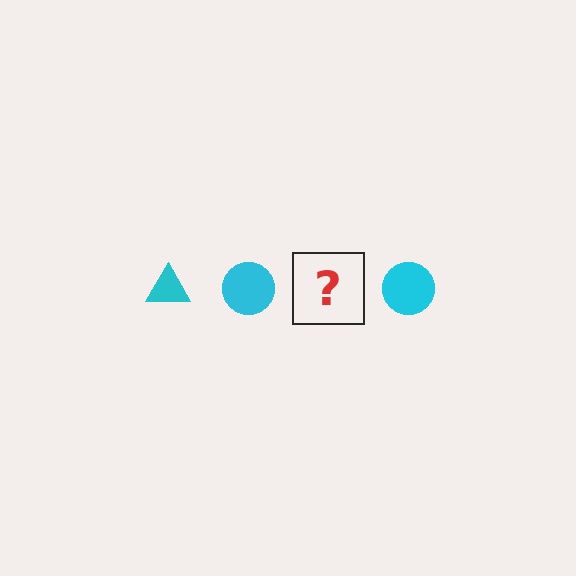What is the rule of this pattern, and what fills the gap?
The rule is that the pattern cycles through triangle, circle shapes in cyan. The gap should be filled with a cyan triangle.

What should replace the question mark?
The question mark should be replaced with a cyan triangle.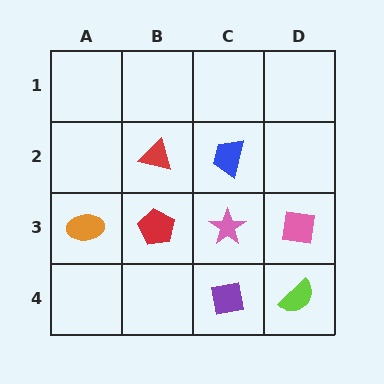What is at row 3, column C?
A pink star.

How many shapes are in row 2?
2 shapes.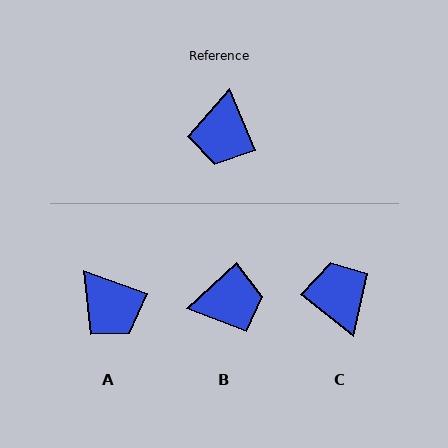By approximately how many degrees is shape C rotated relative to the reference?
Approximately 151 degrees clockwise.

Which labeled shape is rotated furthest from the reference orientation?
C, about 151 degrees away.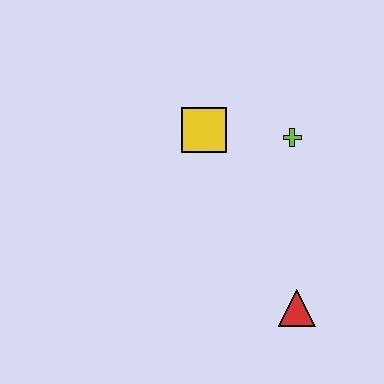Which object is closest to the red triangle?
The lime cross is closest to the red triangle.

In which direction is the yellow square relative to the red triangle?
The yellow square is above the red triangle.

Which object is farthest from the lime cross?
The red triangle is farthest from the lime cross.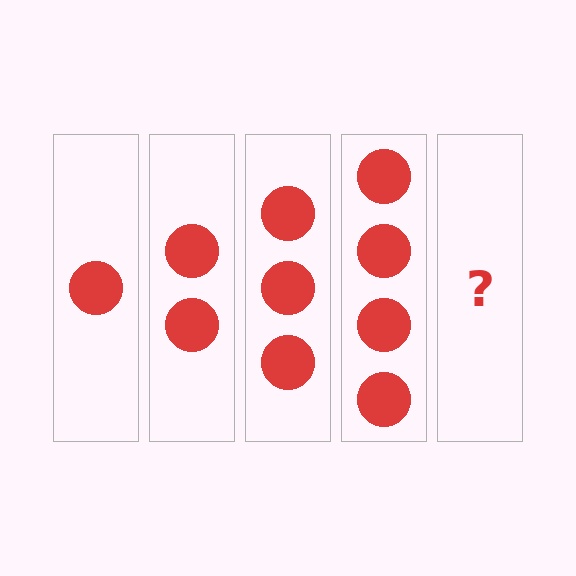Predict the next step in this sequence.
The next step is 5 circles.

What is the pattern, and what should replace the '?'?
The pattern is that each step adds one more circle. The '?' should be 5 circles.